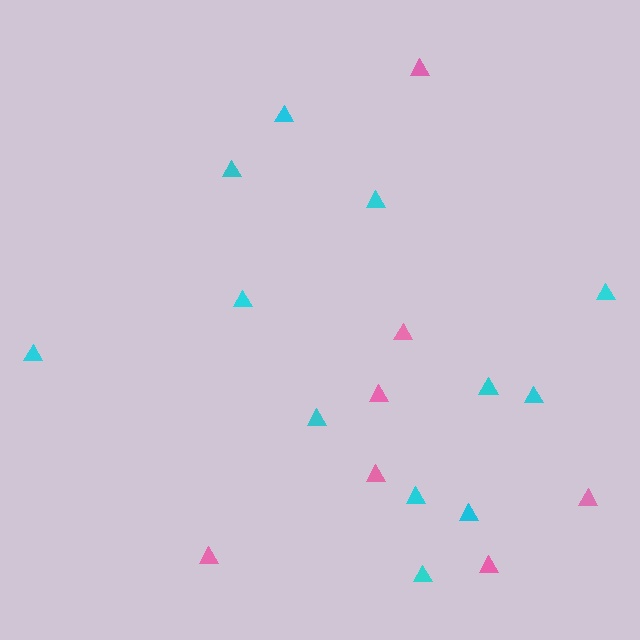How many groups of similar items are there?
There are 2 groups: one group of pink triangles (7) and one group of cyan triangles (12).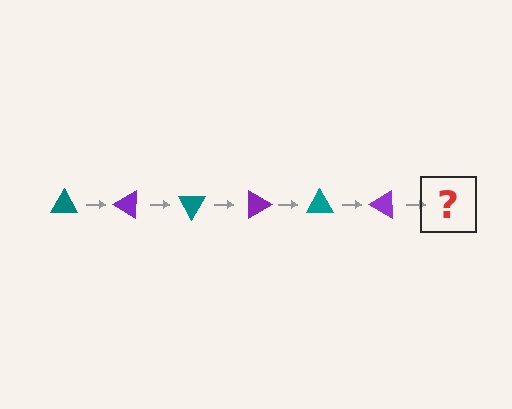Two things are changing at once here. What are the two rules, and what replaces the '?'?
The two rules are that it rotates 30 degrees each step and the color cycles through teal and purple. The '?' should be a teal triangle, rotated 180 degrees from the start.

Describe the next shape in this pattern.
It should be a teal triangle, rotated 180 degrees from the start.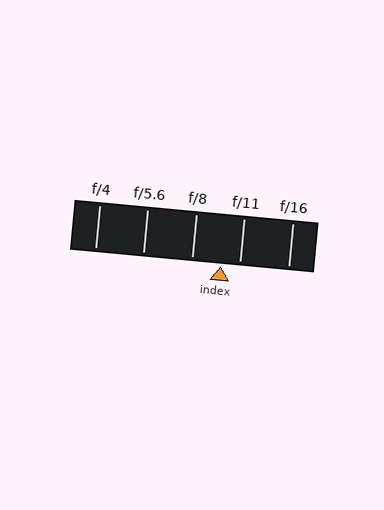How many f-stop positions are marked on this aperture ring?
There are 5 f-stop positions marked.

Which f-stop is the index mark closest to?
The index mark is closest to f/11.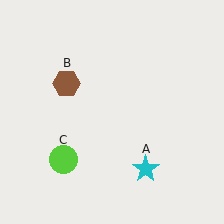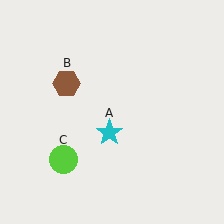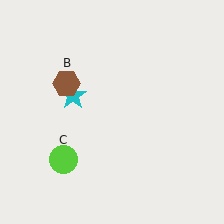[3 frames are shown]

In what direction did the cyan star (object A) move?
The cyan star (object A) moved up and to the left.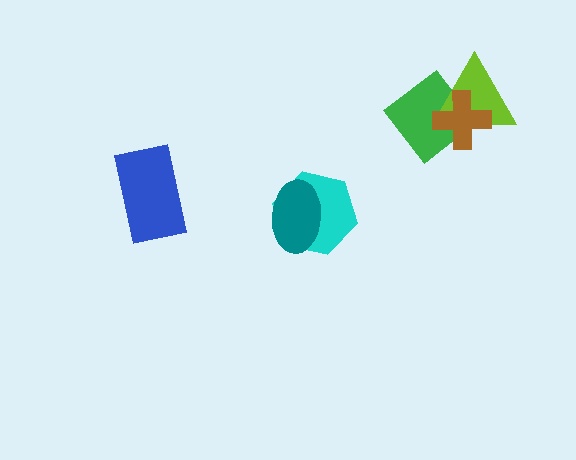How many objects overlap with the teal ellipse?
1 object overlaps with the teal ellipse.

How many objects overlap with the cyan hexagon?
1 object overlaps with the cyan hexagon.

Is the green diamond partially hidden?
Yes, it is partially covered by another shape.